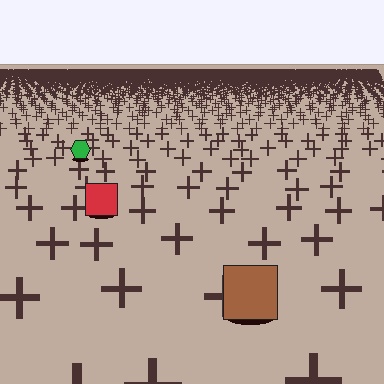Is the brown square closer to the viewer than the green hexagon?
Yes. The brown square is closer — you can tell from the texture gradient: the ground texture is coarser near it.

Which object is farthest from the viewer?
The green hexagon is farthest from the viewer. It appears smaller and the ground texture around it is denser.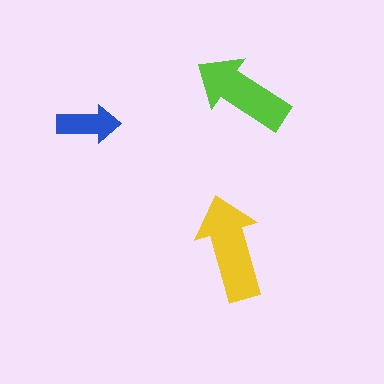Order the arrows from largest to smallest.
the yellow one, the lime one, the blue one.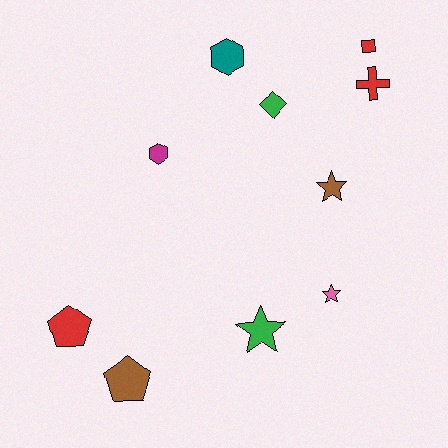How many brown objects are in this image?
There are 2 brown objects.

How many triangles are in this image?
There are no triangles.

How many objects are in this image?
There are 10 objects.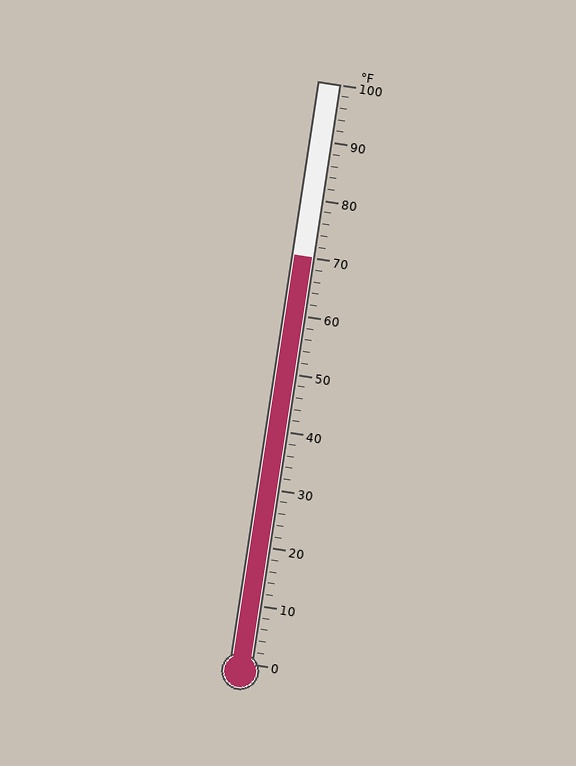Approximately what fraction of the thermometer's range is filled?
The thermometer is filled to approximately 70% of its range.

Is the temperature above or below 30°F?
The temperature is above 30°F.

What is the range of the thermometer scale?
The thermometer scale ranges from 0°F to 100°F.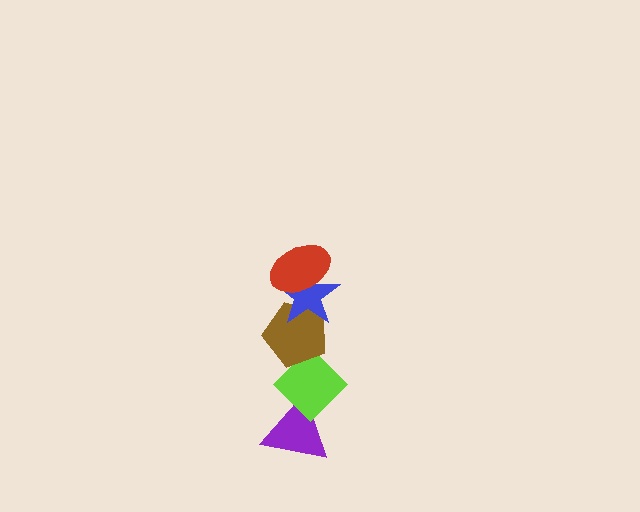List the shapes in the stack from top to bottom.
From top to bottom: the red ellipse, the blue star, the brown pentagon, the lime diamond, the purple triangle.